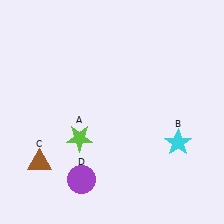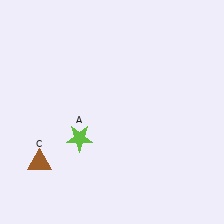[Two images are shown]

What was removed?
The cyan star (B), the purple circle (D) were removed in Image 2.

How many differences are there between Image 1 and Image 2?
There are 2 differences between the two images.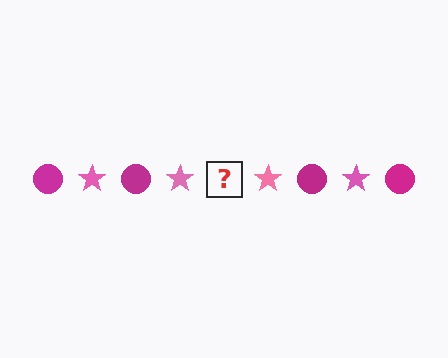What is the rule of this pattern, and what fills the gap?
The rule is that the pattern alternates between magenta circle and pink star. The gap should be filled with a magenta circle.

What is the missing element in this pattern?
The missing element is a magenta circle.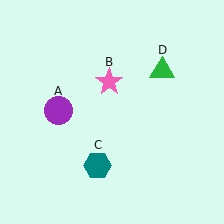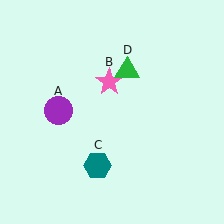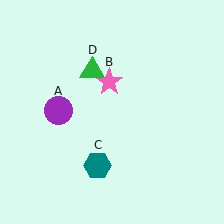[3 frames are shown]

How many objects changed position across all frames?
1 object changed position: green triangle (object D).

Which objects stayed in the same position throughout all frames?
Purple circle (object A) and pink star (object B) and teal hexagon (object C) remained stationary.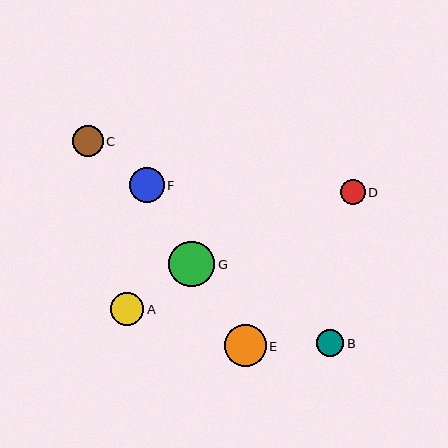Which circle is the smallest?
Circle D is the smallest with a size of approximately 24 pixels.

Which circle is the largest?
Circle G is the largest with a size of approximately 46 pixels.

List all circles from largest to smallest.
From largest to smallest: G, E, F, A, C, B, D.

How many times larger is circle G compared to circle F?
Circle G is approximately 1.3 times the size of circle F.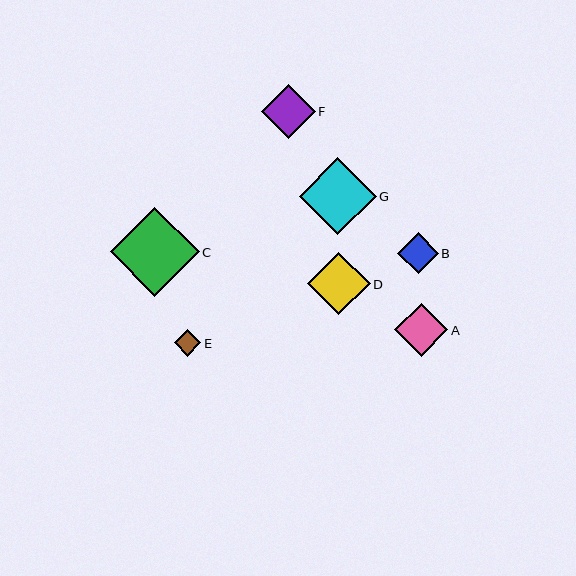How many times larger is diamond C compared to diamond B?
Diamond C is approximately 2.2 times the size of diamond B.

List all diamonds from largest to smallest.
From largest to smallest: C, G, D, F, A, B, E.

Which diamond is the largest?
Diamond C is the largest with a size of approximately 89 pixels.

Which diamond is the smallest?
Diamond E is the smallest with a size of approximately 26 pixels.